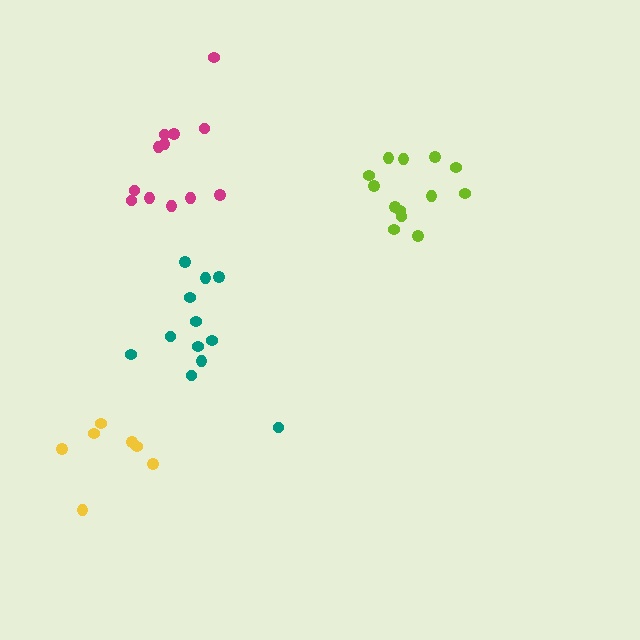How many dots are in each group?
Group 1: 12 dots, Group 2: 13 dots, Group 3: 7 dots, Group 4: 12 dots (44 total).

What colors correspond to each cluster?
The clusters are colored: magenta, lime, yellow, teal.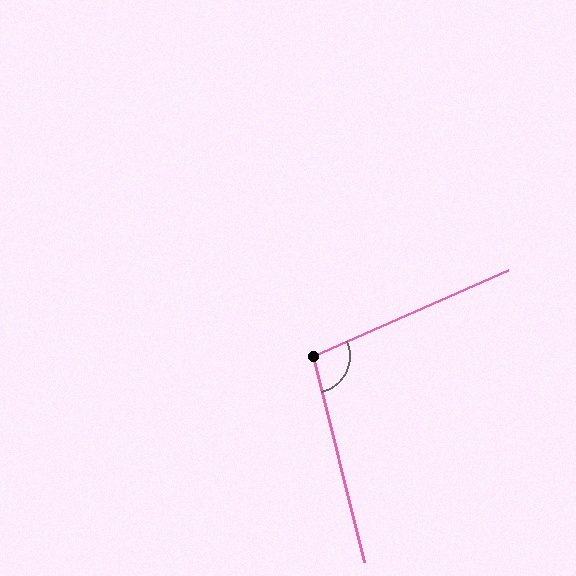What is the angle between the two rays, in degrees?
Approximately 100 degrees.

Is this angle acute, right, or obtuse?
It is obtuse.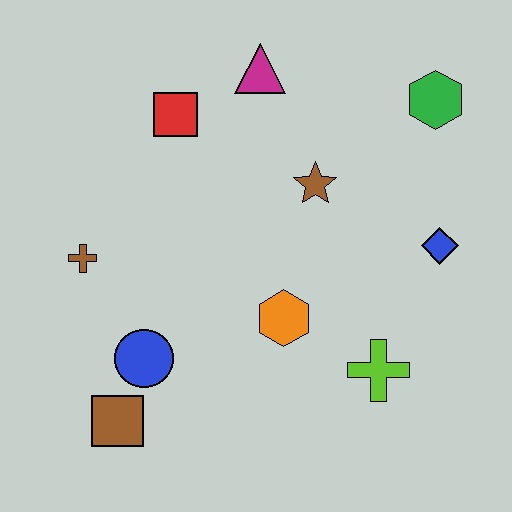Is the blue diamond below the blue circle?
No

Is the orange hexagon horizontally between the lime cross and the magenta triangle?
Yes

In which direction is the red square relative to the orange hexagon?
The red square is above the orange hexagon.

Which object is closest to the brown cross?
The blue circle is closest to the brown cross.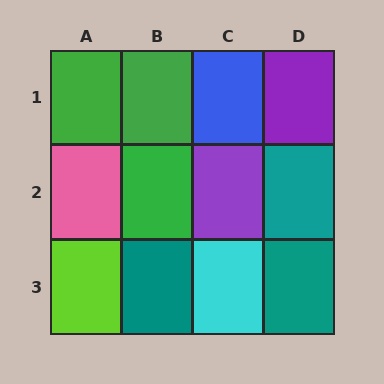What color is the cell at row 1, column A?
Green.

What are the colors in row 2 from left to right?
Pink, green, purple, teal.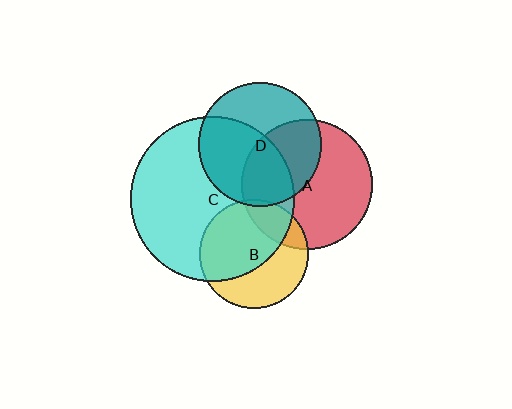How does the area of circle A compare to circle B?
Approximately 1.4 times.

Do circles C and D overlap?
Yes.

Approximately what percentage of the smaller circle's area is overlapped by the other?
Approximately 50%.